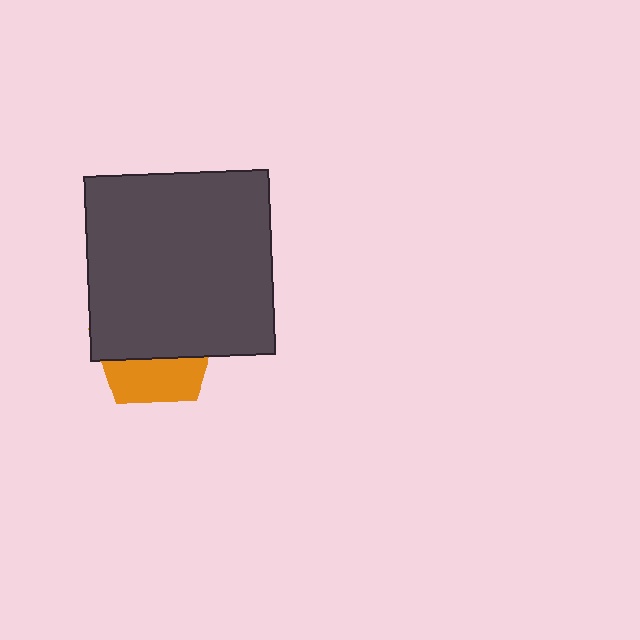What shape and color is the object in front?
The object in front is a dark gray square.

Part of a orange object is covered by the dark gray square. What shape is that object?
It is a pentagon.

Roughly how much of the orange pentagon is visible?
A small part of it is visible (roughly 36%).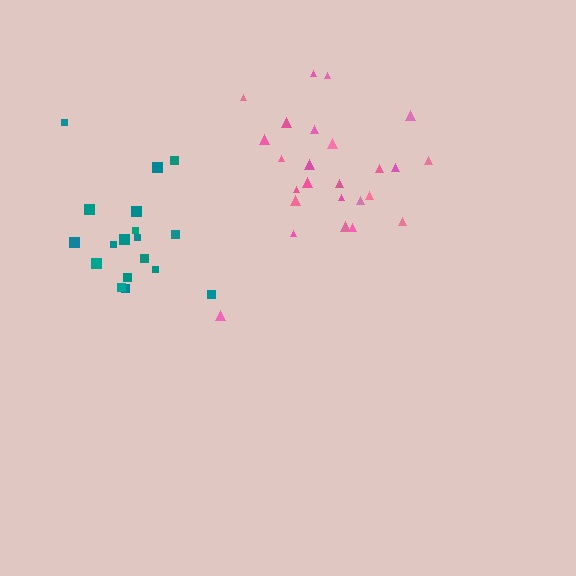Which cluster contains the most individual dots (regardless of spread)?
Pink (25).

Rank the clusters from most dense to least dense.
teal, pink.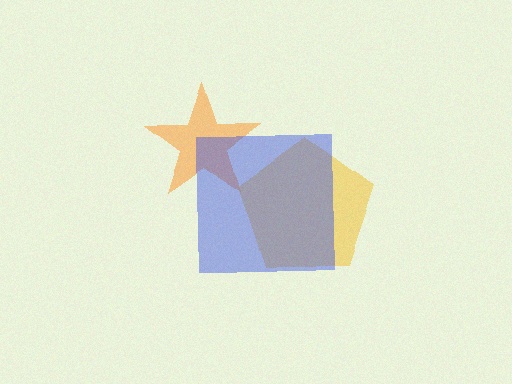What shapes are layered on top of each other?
The layered shapes are: an orange star, a yellow pentagon, a blue square.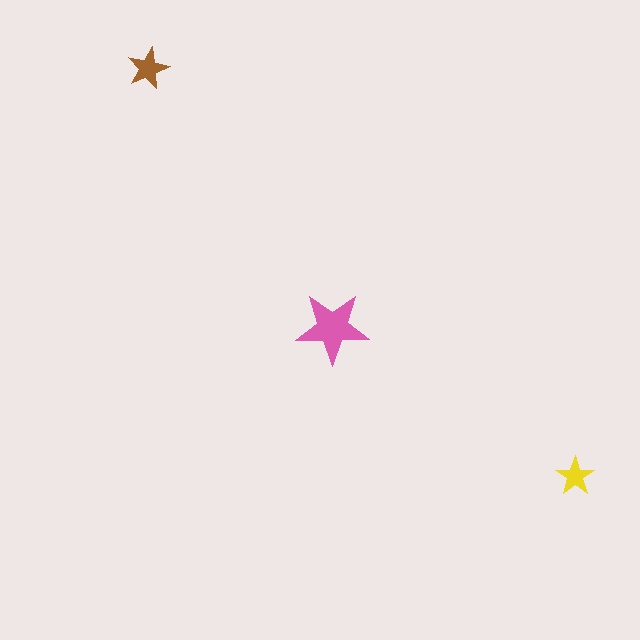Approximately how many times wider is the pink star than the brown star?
About 2 times wider.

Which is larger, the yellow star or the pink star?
The pink one.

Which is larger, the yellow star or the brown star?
The brown one.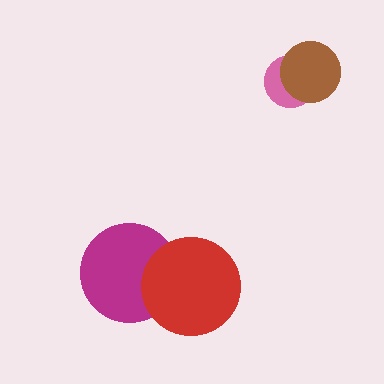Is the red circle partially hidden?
No, no other shape covers it.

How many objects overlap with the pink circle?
1 object overlaps with the pink circle.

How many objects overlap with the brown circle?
1 object overlaps with the brown circle.